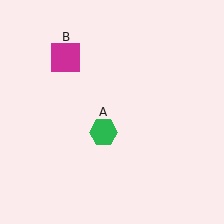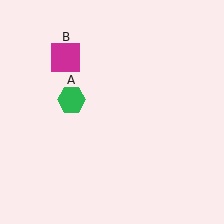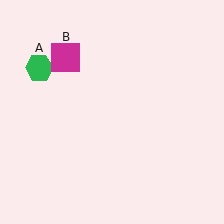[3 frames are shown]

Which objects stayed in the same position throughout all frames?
Magenta square (object B) remained stationary.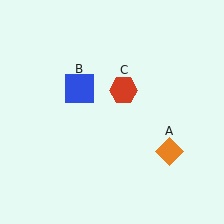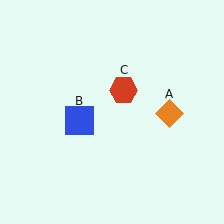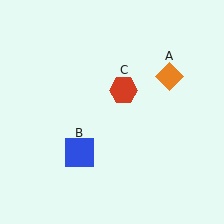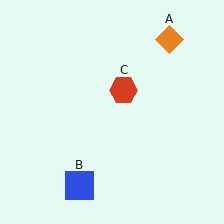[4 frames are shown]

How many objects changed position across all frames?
2 objects changed position: orange diamond (object A), blue square (object B).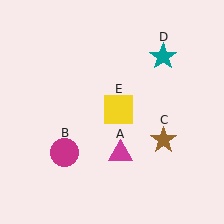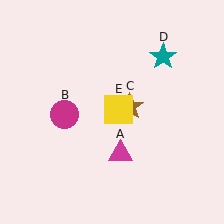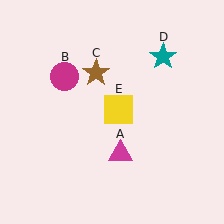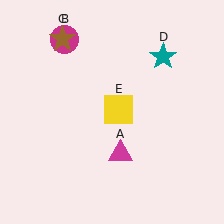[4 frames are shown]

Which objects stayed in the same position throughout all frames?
Magenta triangle (object A) and teal star (object D) and yellow square (object E) remained stationary.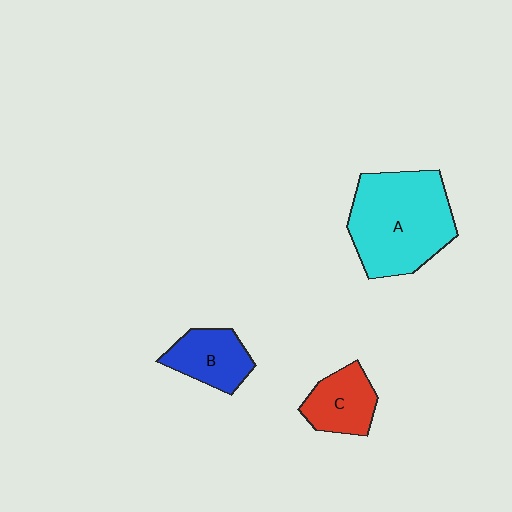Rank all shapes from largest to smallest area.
From largest to smallest: A (cyan), B (blue), C (red).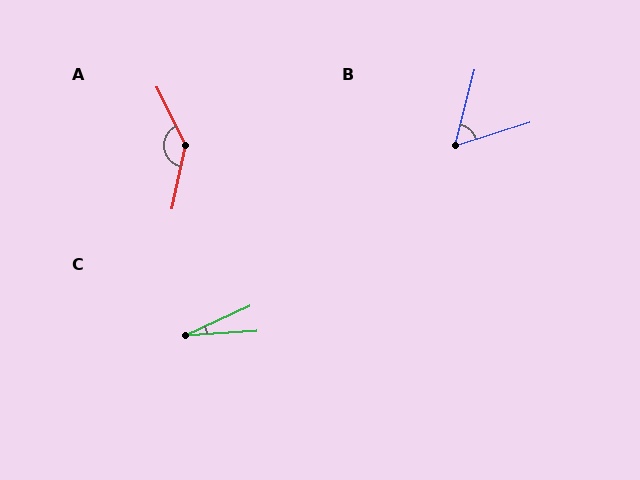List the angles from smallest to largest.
C (21°), B (58°), A (142°).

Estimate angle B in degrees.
Approximately 58 degrees.